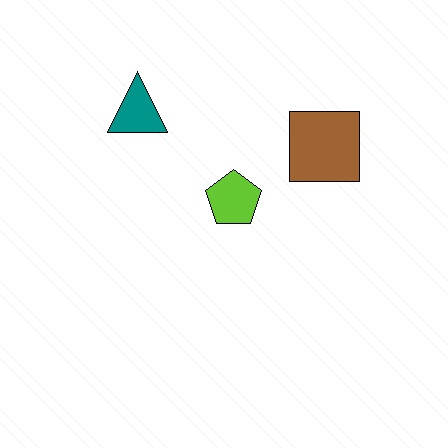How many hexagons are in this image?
There are no hexagons.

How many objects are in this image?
There are 3 objects.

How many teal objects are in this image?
There is 1 teal object.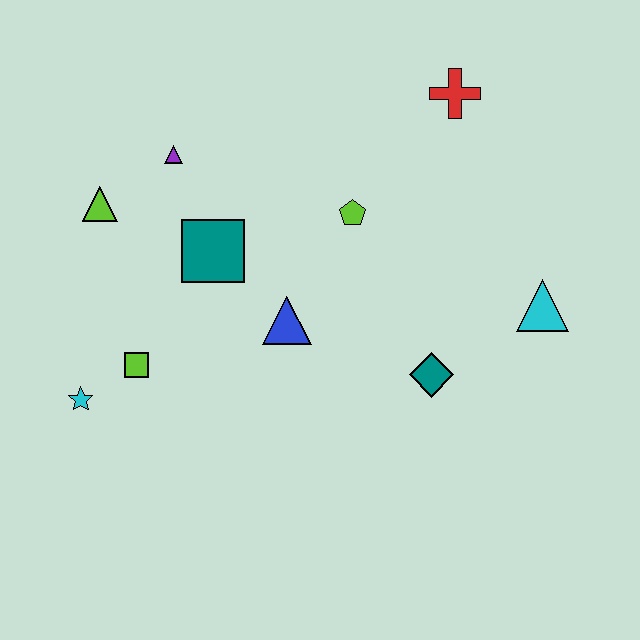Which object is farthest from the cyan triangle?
The cyan star is farthest from the cyan triangle.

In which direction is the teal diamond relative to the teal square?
The teal diamond is to the right of the teal square.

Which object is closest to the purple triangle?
The lime triangle is closest to the purple triangle.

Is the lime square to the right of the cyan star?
Yes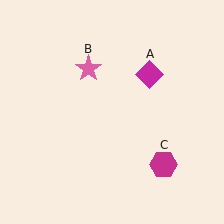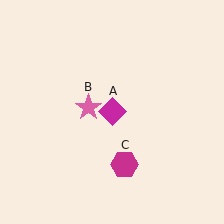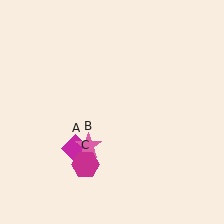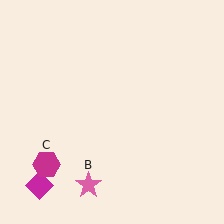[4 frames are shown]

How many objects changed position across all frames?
3 objects changed position: magenta diamond (object A), pink star (object B), magenta hexagon (object C).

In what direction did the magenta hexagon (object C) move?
The magenta hexagon (object C) moved left.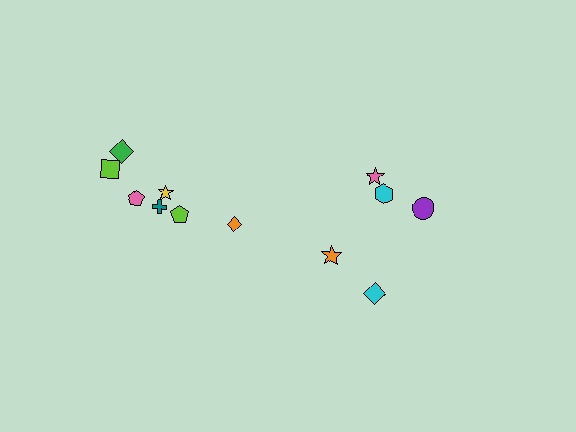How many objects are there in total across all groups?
There are 12 objects.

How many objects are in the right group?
There are 5 objects.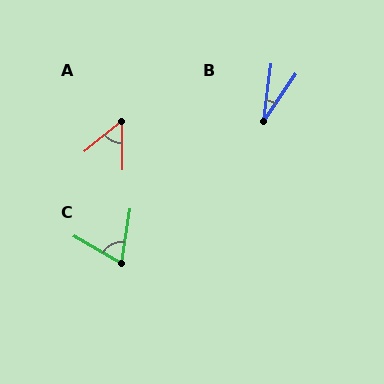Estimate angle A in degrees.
Approximately 51 degrees.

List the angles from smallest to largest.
B (27°), A (51°), C (69°).